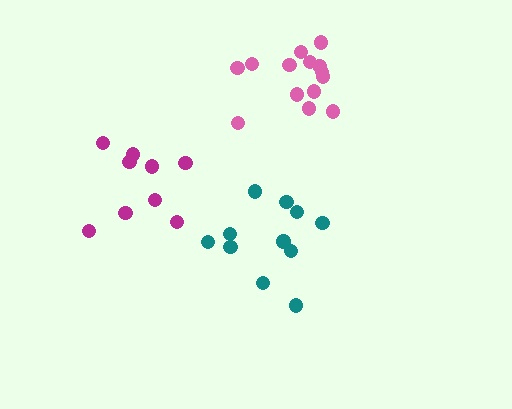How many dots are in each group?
Group 1: 9 dots, Group 2: 11 dots, Group 3: 14 dots (34 total).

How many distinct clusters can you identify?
There are 3 distinct clusters.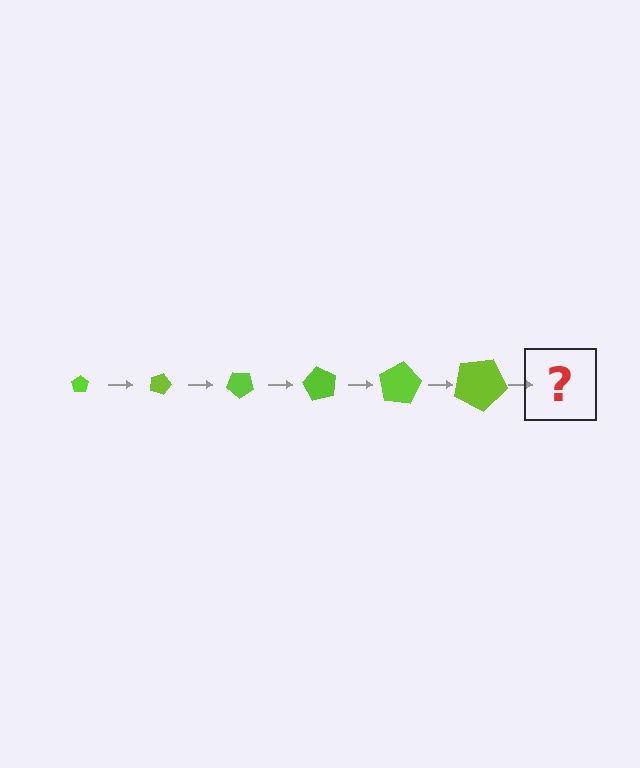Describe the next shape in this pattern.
It should be a pentagon, larger than the previous one and rotated 120 degrees from the start.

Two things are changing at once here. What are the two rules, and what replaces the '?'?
The two rules are that the pentagon grows larger each step and it rotates 20 degrees each step. The '?' should be a pentagon, larger than the previous one and rotated 120 degrees from the start.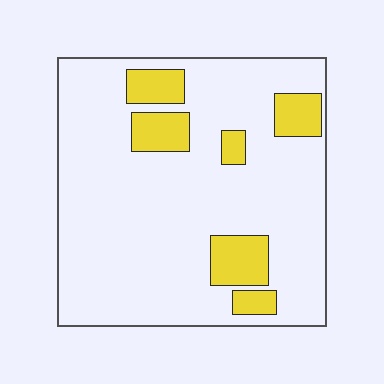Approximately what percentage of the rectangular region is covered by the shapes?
Approximately 15%.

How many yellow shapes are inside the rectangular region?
6.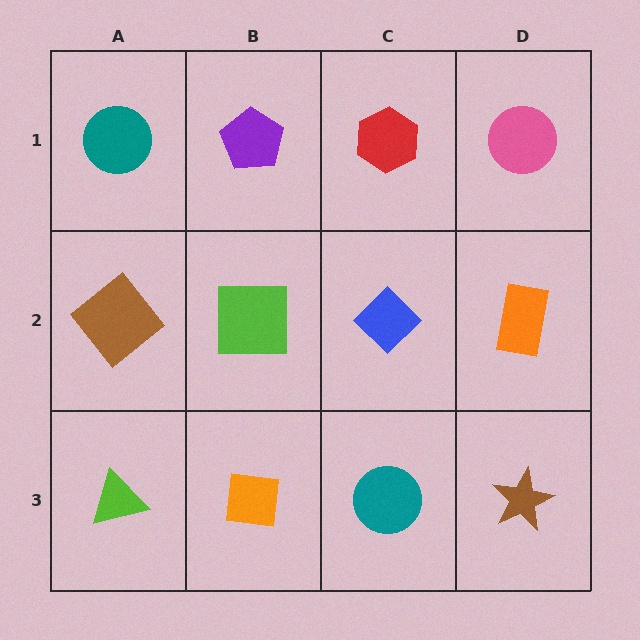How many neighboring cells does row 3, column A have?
2.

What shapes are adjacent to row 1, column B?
A lime square (row 2, column B), a teal circle (row 1, column A), a red hexagon (row 1, column C).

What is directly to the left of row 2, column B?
A brown diamond.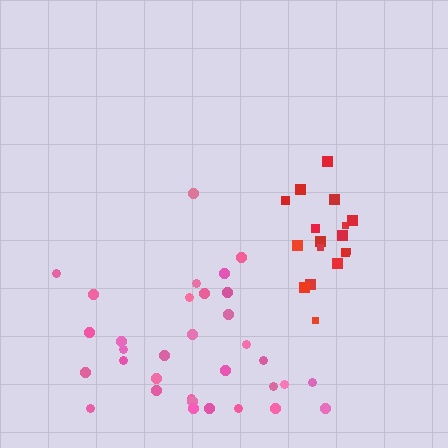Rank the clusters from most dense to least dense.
red, pink.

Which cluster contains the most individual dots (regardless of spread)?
Pink (33).